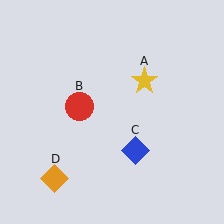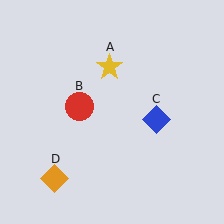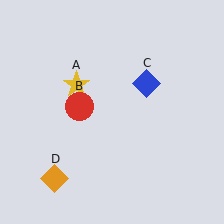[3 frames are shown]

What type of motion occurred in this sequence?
The yellow star (object A), blue diamond (object C) rotated counterclockwise around the center of the scene.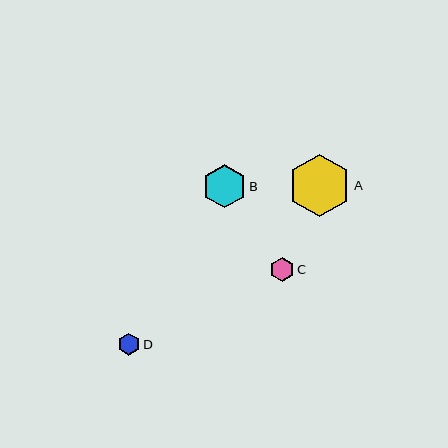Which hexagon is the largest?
Hexagon A is the largest with a size of approximately 63 pixels.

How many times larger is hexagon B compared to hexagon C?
Hexagon B is approximately 1.8 times the size of hexagon C.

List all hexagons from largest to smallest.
From largest to smallest: A, B, C, D.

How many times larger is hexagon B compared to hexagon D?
Hexagon B is approximately 2.0 times the size of hexagon D.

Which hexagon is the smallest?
Hexagon D is the smallest with a size of approximately 22 pixels.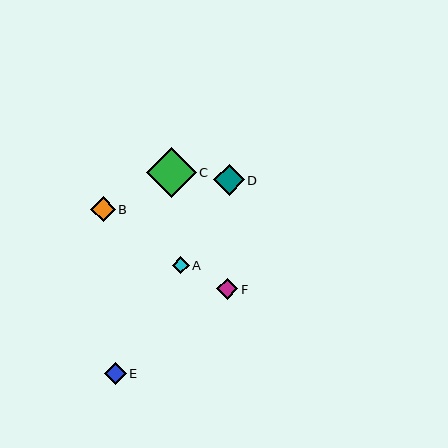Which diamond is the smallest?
Diamond A is the smallest with a size of approximately 17 pixels.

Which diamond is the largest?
Diamond C is the largest with a size of approximately 49 pixels.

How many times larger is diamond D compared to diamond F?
Diamond D is approximately 1.4 times the size of diamond F.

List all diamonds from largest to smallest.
From largest to smallest: C, D, B, E, F, A.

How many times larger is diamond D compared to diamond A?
Diamond D is approximately 1.8 times the size of diamond A.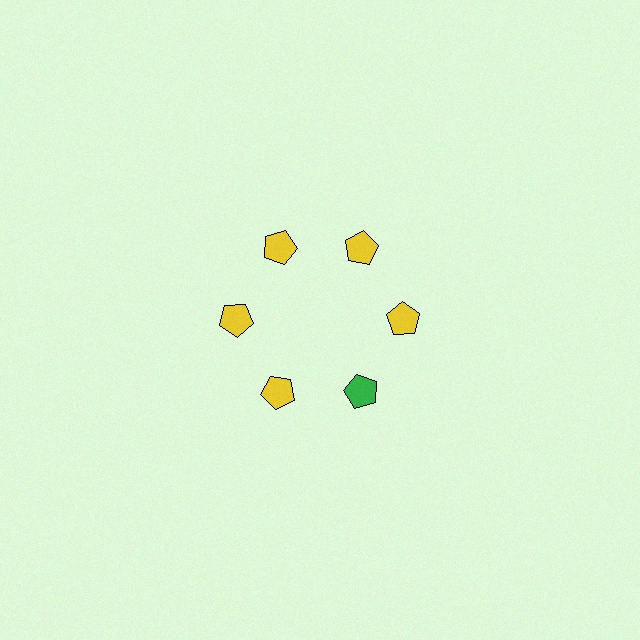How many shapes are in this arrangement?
There are 6 shapes arranged in a ring pattern.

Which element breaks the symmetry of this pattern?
The green pentagon at roughly the 5 o'clock position breaks the symmetry. All other shapes are yellow pentagons.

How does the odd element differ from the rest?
It has a different color: green instead of yellow.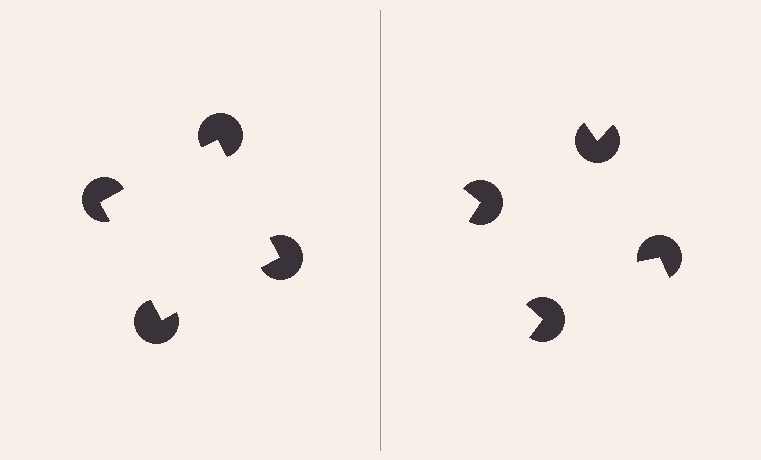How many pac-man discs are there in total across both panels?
8 — 4 on each side.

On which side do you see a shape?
An illusory square appears on the left side. On the right side the wedge cuts are rotated, so no coherent shape forms.